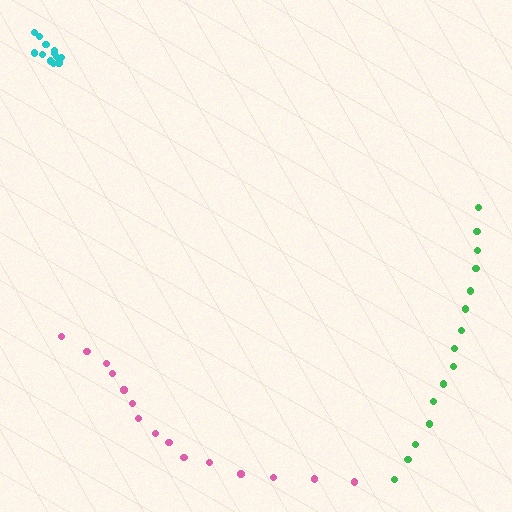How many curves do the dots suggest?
There are 3 distinct paths.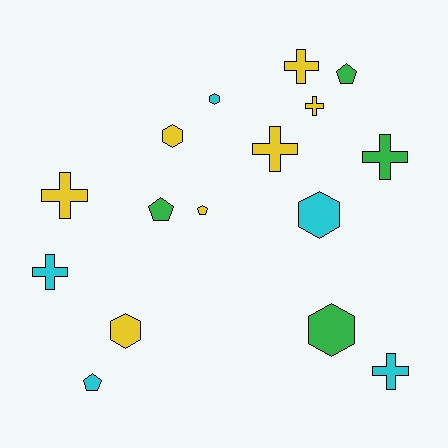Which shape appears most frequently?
Cross, with 7 objects.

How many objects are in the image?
There are 16 objects.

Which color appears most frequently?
Yellow, with 7 objects.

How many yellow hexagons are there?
There are 2 yellow hexagons.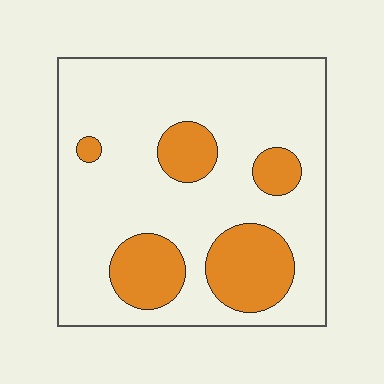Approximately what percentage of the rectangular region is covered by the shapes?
Approximately 25%.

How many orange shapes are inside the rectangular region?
5.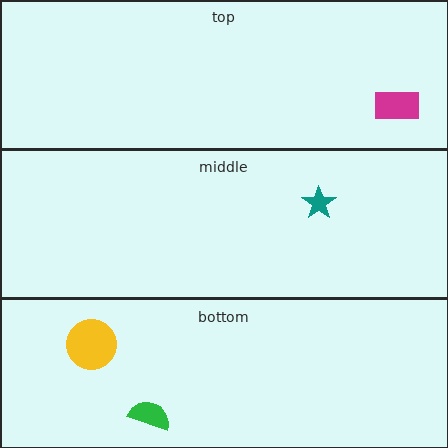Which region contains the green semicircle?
The bottom region.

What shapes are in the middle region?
The teal star.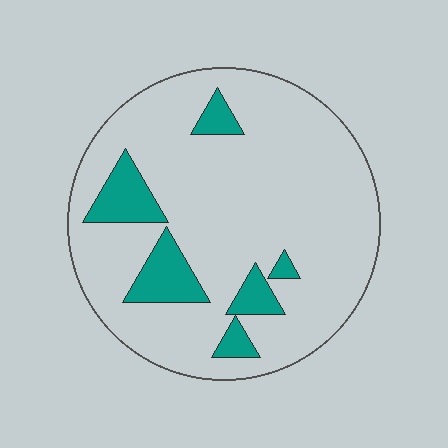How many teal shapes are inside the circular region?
6.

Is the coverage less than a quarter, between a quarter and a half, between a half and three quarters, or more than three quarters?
Less than a quarter.